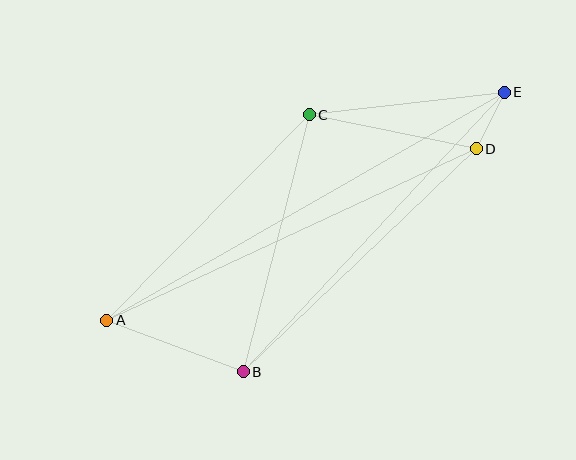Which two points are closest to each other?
Points D and E are closest to each other.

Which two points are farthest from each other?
Points A and E are farthest from each other.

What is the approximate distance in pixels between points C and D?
The distance between C and D is approximately 171 pixels.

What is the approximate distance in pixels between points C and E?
The distance between C and E is approximately 196 pixels.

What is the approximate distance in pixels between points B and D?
The distance between B and D is approximately 322 pixels.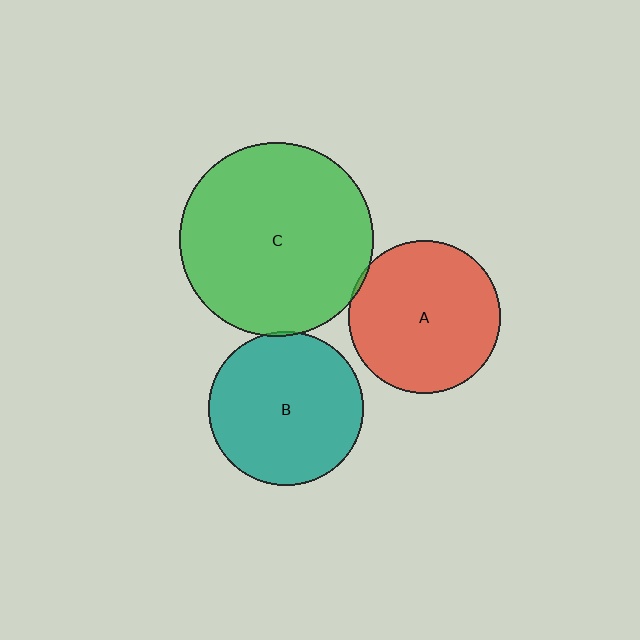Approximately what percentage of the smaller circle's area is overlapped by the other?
Approximately 5%.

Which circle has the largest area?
Circle C (green).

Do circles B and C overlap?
Yes.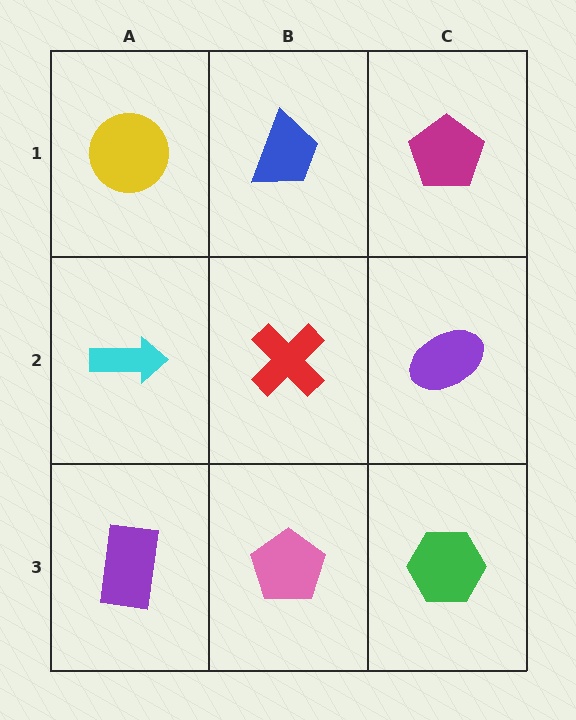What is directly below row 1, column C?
A purple ellipse.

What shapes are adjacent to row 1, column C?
A purple ellipse (row 2, column C), a blue trapezoid (row 1, column B).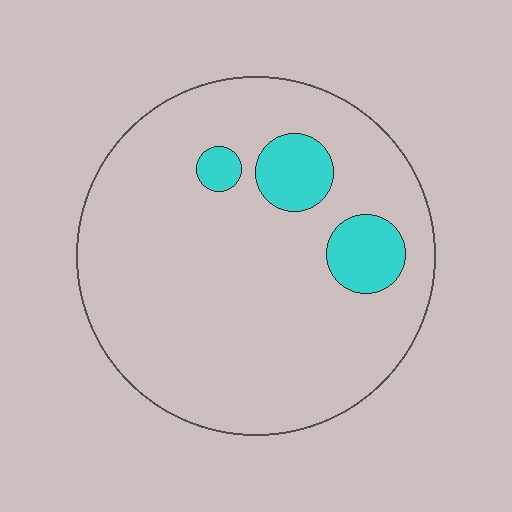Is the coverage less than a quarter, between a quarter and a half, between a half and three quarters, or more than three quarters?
Less than a quarter.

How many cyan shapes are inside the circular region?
3.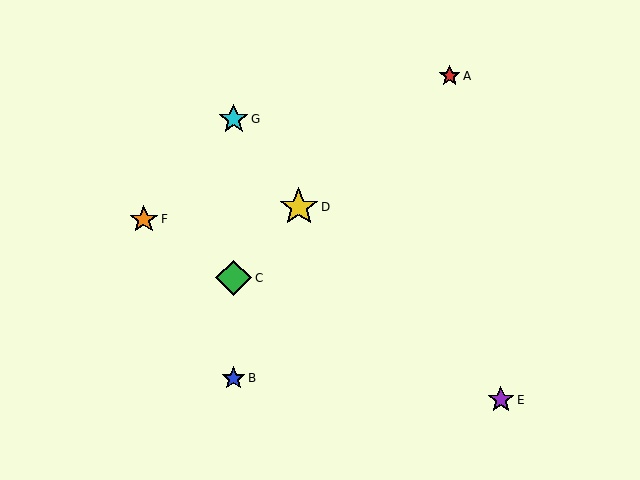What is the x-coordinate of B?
Object B is at x≈234.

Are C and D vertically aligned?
No, C is at x≈234 and D is at x≈299.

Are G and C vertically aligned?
Yes, both are at x≈234.